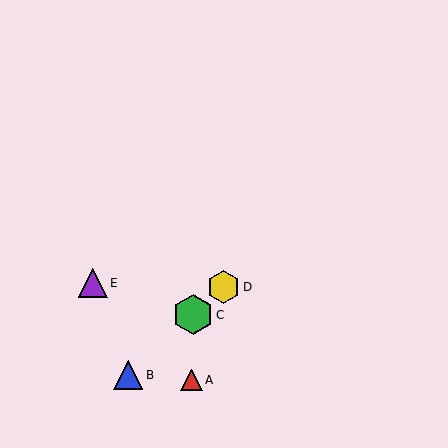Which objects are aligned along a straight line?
Objects B, C, D are aligned along a straight line.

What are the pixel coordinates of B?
Object B is at (128, 375).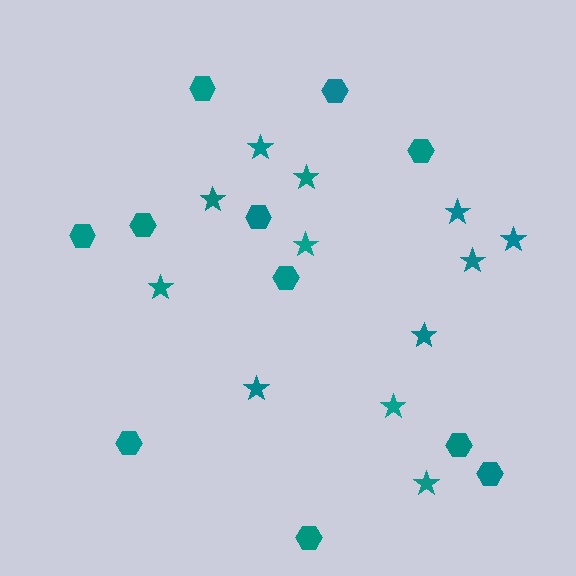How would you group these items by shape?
There are 2 groups: one group of hexagons (11) and one group of stars (12).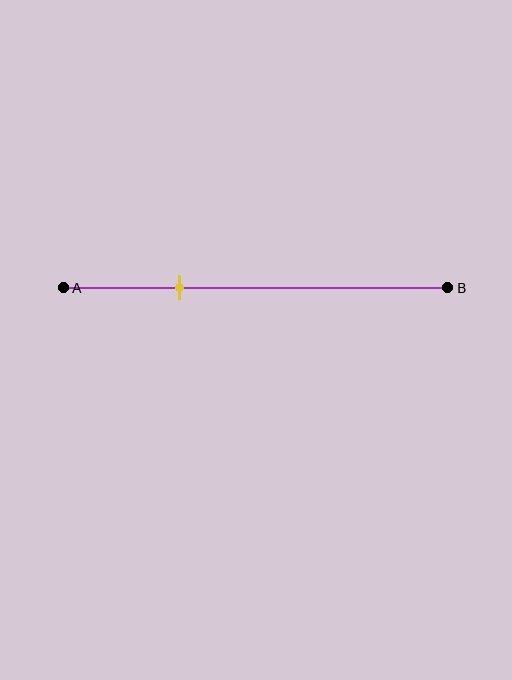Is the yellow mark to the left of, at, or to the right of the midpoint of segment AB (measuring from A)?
The yellow mark is to the left of the midpoint of segment AB.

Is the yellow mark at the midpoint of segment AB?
No, the mark is at about 30% from A, not at the 50% midpoint.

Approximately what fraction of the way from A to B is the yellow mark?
The yellow mark is approximately 30% of the way from A to B.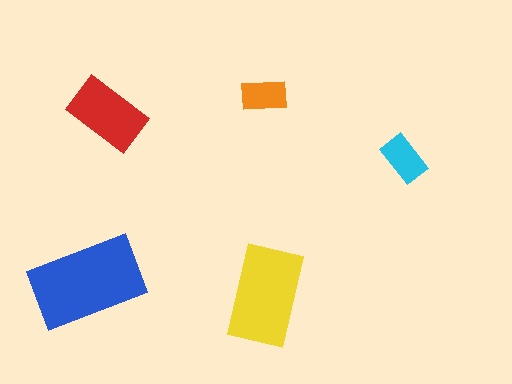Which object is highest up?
The orange rectangle is topmost.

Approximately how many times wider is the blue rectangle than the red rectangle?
About 1.5 times wider.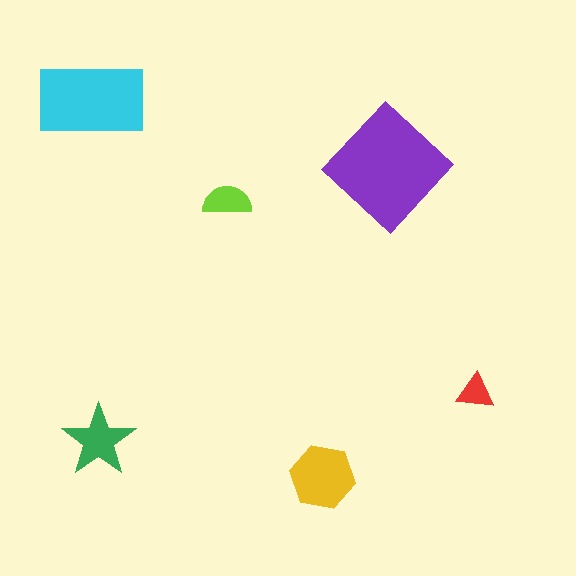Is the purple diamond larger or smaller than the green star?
Larger.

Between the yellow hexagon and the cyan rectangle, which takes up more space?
The cyan rectangle.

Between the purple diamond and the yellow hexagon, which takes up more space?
The purple diamond.